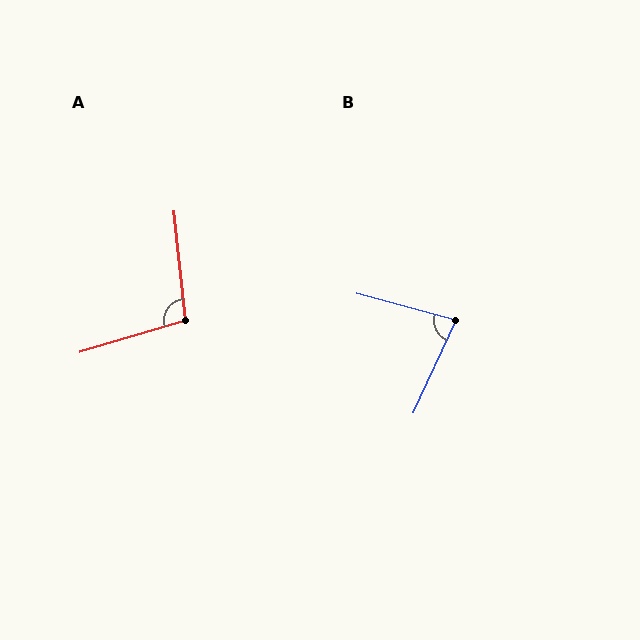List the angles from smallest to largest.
B (80°), A (100°).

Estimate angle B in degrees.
Approximately 80 degrees.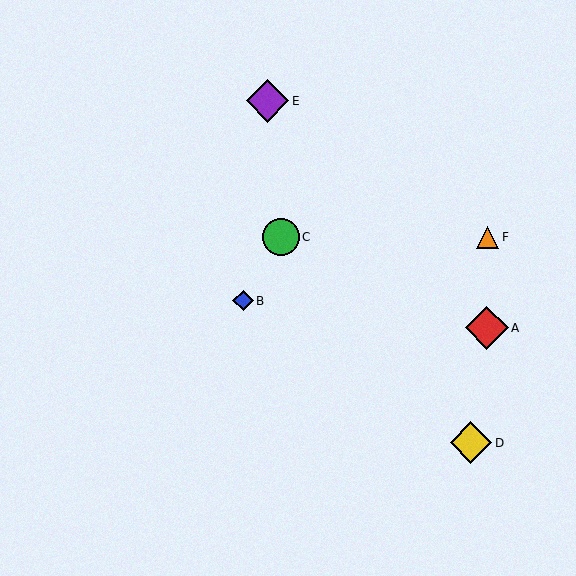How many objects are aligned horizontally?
2 objects (C, F) are aligned horizontally.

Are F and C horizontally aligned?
Yes, both are at y≈237.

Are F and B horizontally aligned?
No, F is at y≈237 and B is at y≈301.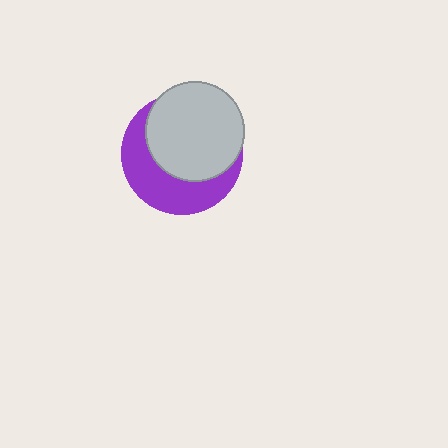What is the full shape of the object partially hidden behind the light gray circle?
The partially hidden object is a purple circle.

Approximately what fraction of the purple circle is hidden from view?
Roughly 57% of the purple circle is hidden behind the light gray circle.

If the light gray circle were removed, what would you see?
You would see the complete purple circle.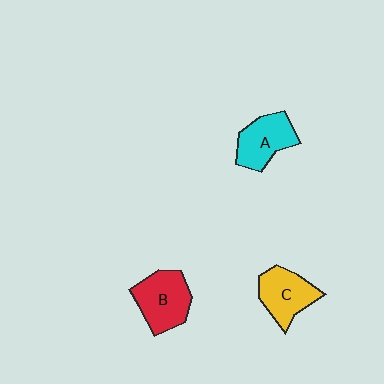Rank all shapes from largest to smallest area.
From largest to smallest: B (red), C (yellow), A (cyan).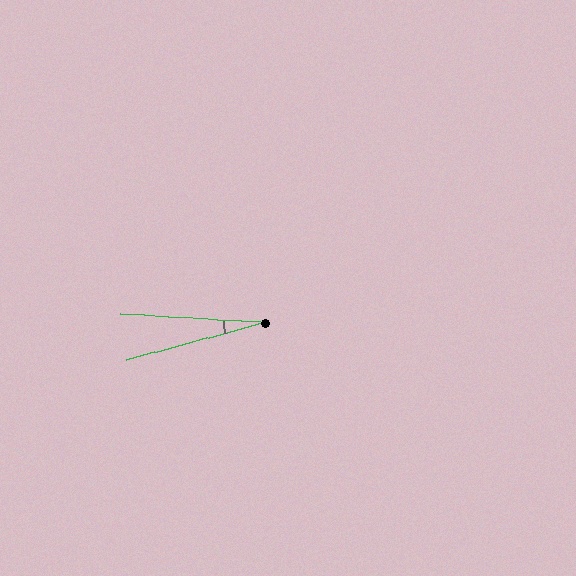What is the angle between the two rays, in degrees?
Approximately 19 degrees.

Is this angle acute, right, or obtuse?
It is acute.